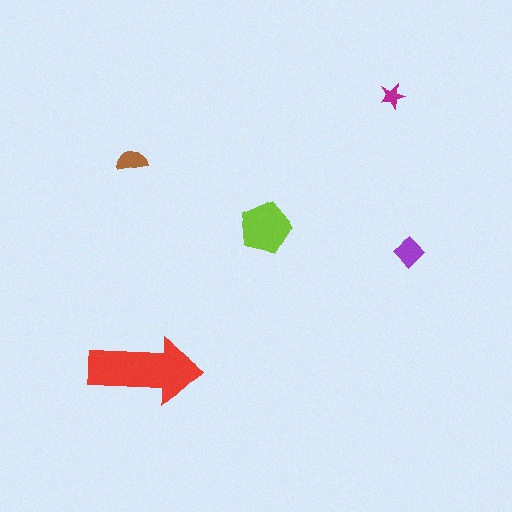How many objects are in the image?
There are 5 objects in the image.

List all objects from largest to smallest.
The red arrow, the lime pentagon, the purple diamond, the brown semicircle, the magenta star.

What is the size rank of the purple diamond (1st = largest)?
3rd.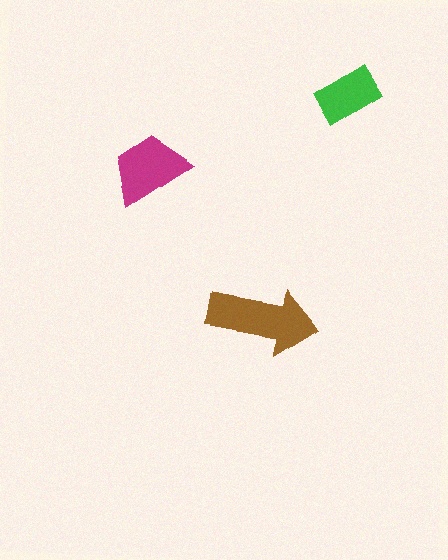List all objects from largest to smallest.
The brown arrow, the magenta trapezoid, the green rectangle.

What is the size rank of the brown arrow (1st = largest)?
1st.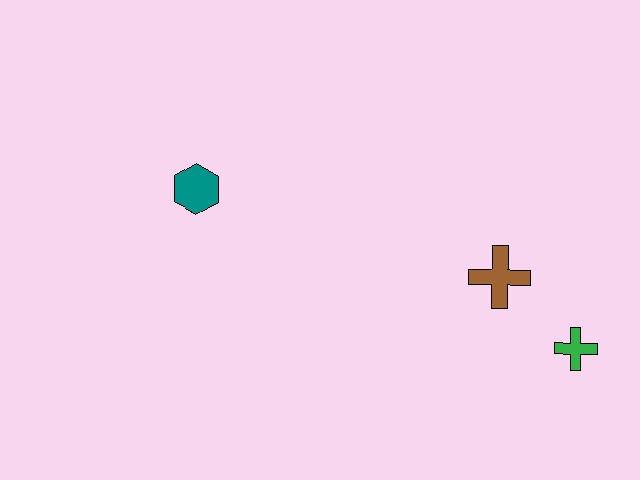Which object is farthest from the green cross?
The teal hexagon is farthest from the green cross.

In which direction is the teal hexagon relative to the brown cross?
The teal hexagon is to the left of the brown cross.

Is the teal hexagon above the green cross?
Yes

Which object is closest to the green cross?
The brown cross is closest to the green cross.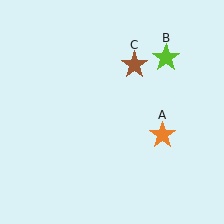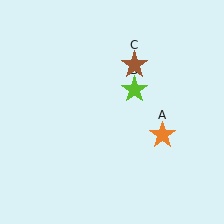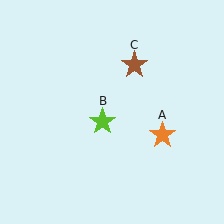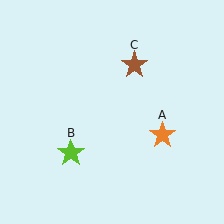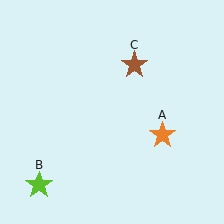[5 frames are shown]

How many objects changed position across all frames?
1 object changed position: lime star (object B).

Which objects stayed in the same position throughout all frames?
Orange star (object A) and brown star (object C) remained stationary.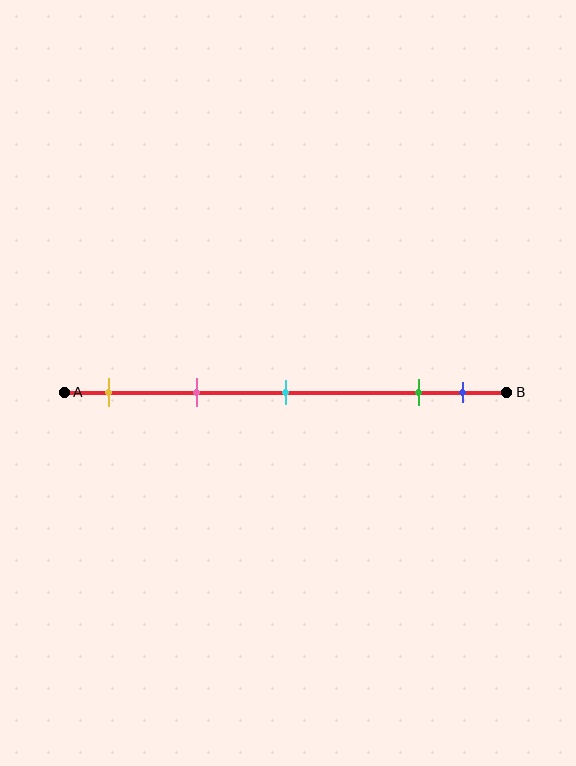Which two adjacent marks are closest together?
The green and blue marks are the closest adjacent pair.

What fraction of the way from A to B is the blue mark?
The blue mark is approximately 90% (0.9) of the way from A to B.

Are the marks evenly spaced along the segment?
No, the marks are not evenly spaced.